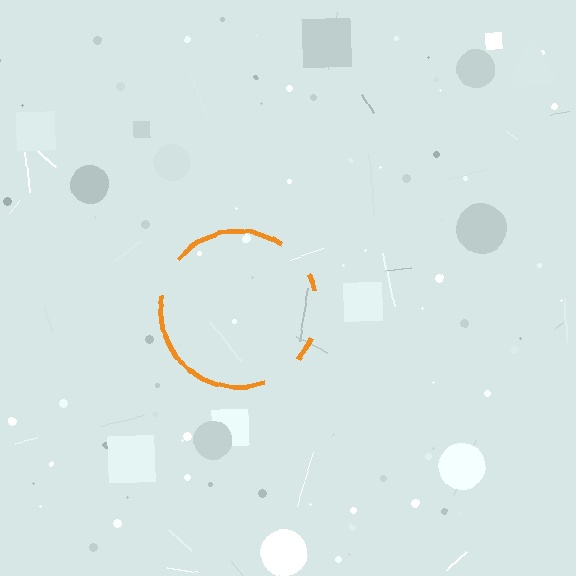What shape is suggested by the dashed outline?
The dashed outline suggests a circle.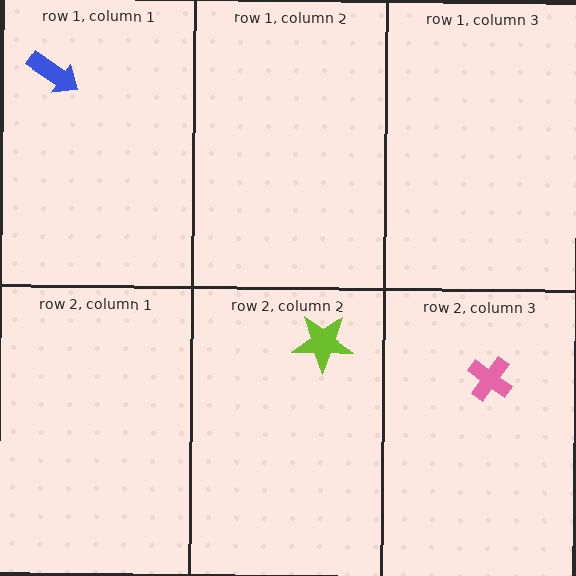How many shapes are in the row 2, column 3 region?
1.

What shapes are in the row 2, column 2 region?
The lime star.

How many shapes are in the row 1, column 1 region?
1.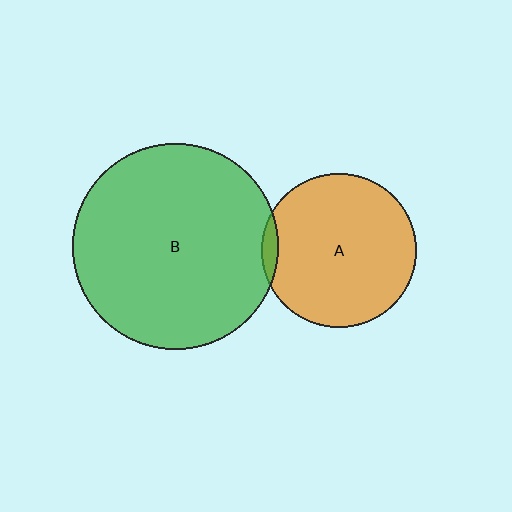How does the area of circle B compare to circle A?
Approximately 1.8 times.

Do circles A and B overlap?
Yes.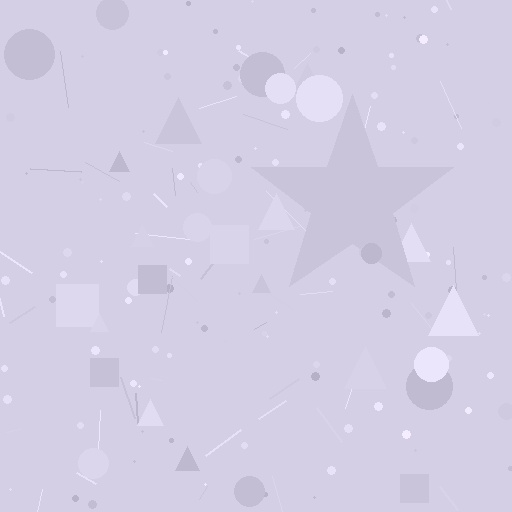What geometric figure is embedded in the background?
A star is embedded in the background.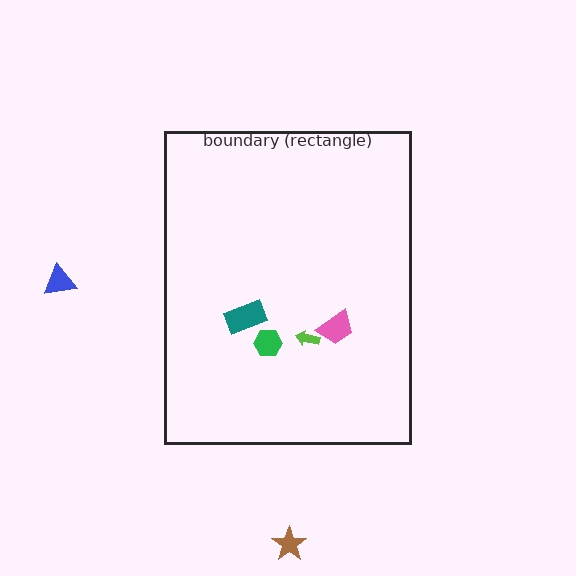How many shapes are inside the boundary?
4 inside, 2 outside.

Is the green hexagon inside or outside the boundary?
Inside.